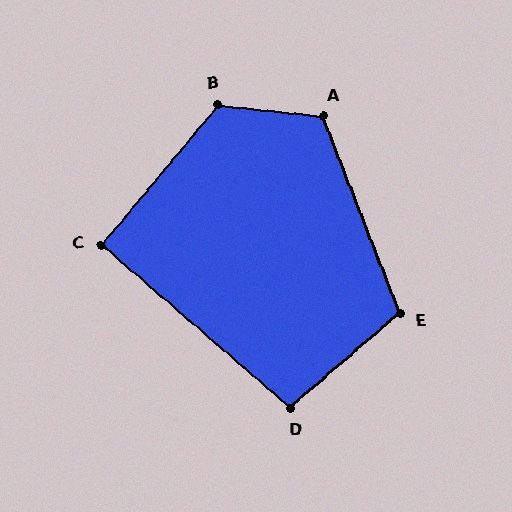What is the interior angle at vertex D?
Approximately 99 degrees (obtuse).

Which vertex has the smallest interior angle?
C, at approximately 91 degrees.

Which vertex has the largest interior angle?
B, at approximately 124 degrees.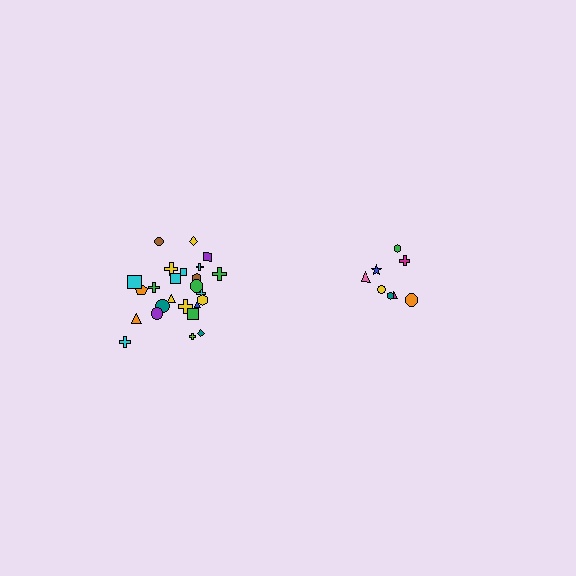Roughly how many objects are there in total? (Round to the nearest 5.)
Roughly 35 objects in total.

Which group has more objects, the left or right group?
The left group.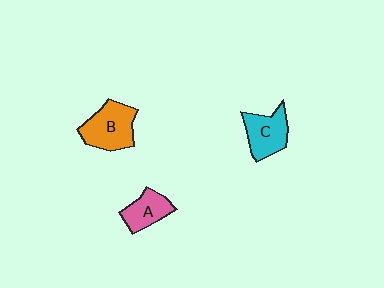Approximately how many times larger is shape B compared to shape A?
Approximately 1.5 times.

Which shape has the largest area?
Shape B (orange).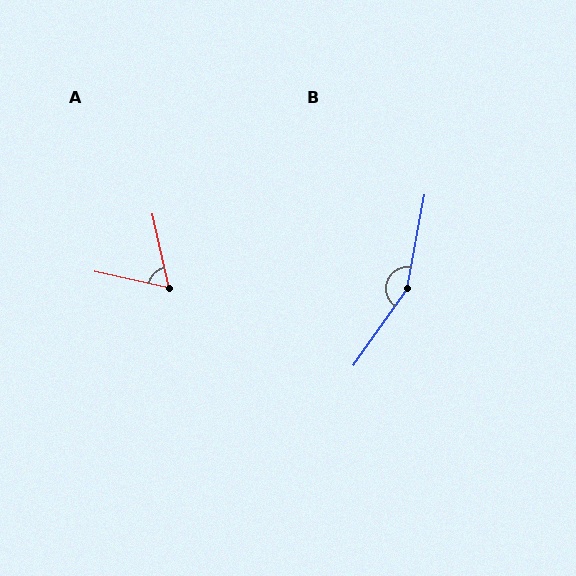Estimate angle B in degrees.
Approximately 155 degrees.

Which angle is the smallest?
A, at approximately 65 degrees.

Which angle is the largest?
B, at approximately 155 degrees.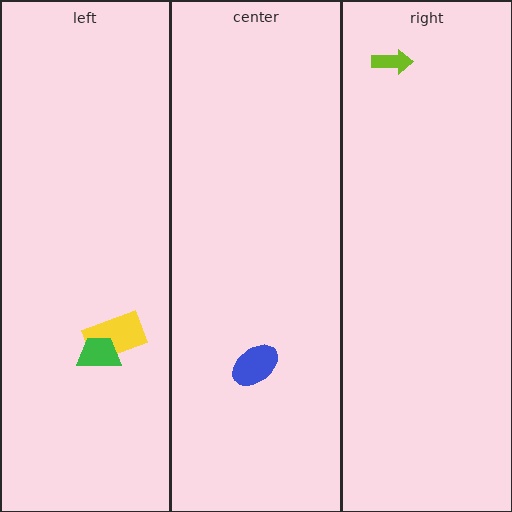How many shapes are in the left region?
2.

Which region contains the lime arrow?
The right region.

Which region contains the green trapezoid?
The left region.